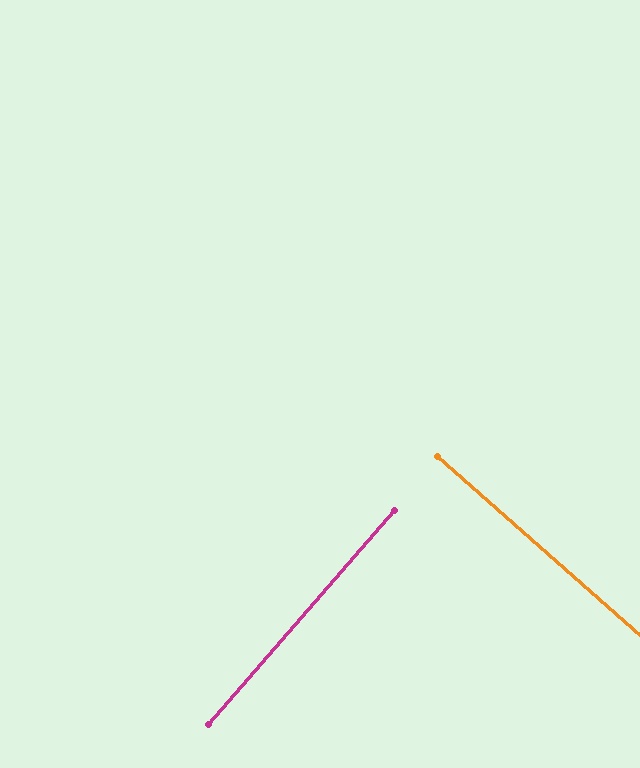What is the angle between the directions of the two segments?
Approximately 90 degrees.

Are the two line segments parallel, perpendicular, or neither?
Perpendicular — they meet at approximately 90°.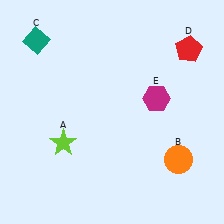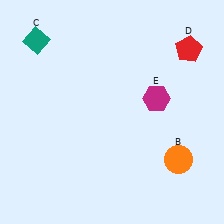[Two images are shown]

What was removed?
The lime star (A) was removed in Image 2.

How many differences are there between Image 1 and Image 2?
There is 1 difference between the two images.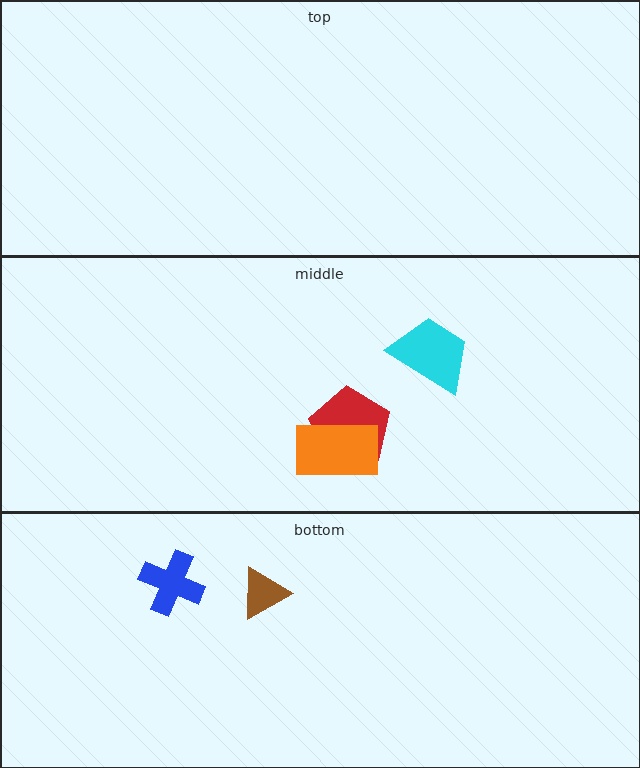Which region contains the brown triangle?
The bottom region.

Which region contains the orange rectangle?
The middle region.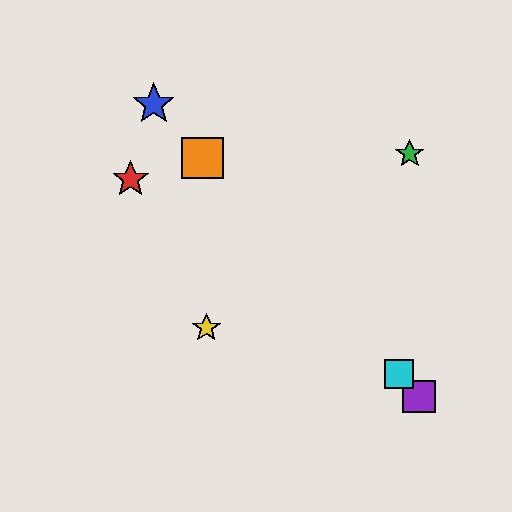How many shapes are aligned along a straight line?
4 shapes (the blue star, the purple square, the orange square, the cyan square) are aligned along a straight line.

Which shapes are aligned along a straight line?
The blue star, the purple square, the orange square, the cyan square are aligned along a straight line.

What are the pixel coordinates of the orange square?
The orange square is at (203, 158).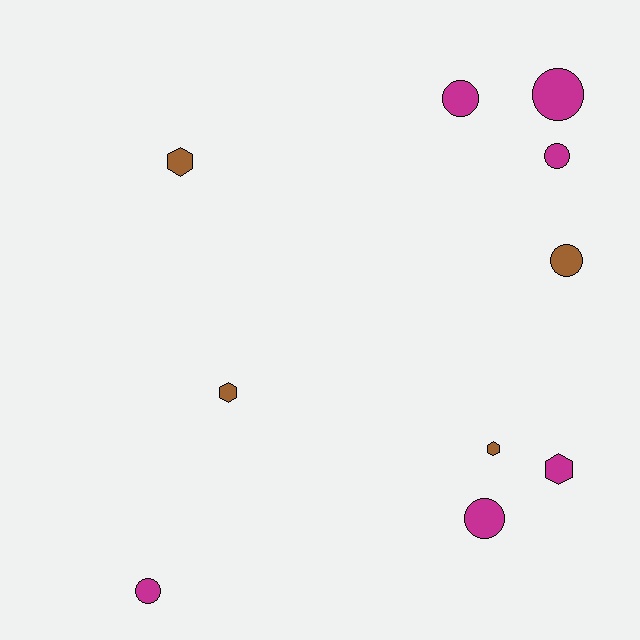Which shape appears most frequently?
Circle, with 6 objects.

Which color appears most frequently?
Magenta, with 6 objects.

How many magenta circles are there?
There are 5 magenta circles.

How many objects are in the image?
There are 10 objects.